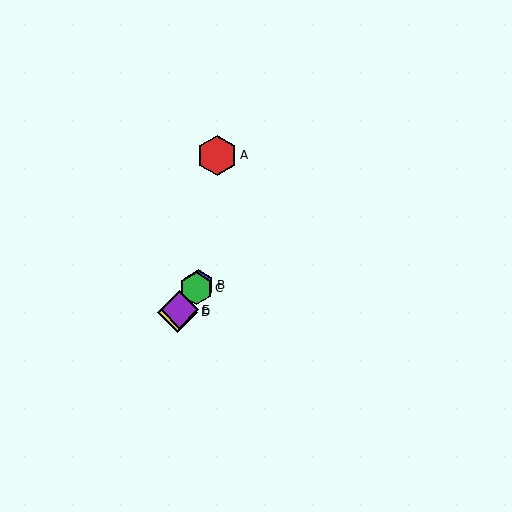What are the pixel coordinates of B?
Object B is at (199, 285).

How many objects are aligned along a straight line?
4 objects (B, C, D, E) are aligned along a straight line.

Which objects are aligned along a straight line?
Objects B, C, D, E are aligned along a straight line.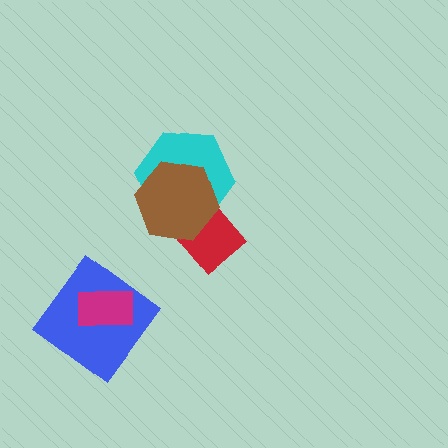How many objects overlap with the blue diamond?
1 object overlaps with the blue diamond.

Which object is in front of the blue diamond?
The magenta rectangle is in front of the blue diamond.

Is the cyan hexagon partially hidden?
Yes, it is partially covered by another shape.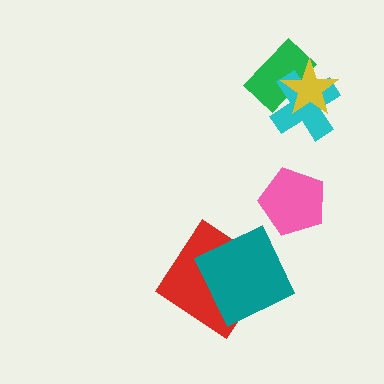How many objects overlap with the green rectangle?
2 objects overlap with the green rectangle.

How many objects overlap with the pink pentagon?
0 objects overlap with the pink pentagon.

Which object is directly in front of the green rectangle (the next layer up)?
The cyan cross is directly in front of the green rectangle.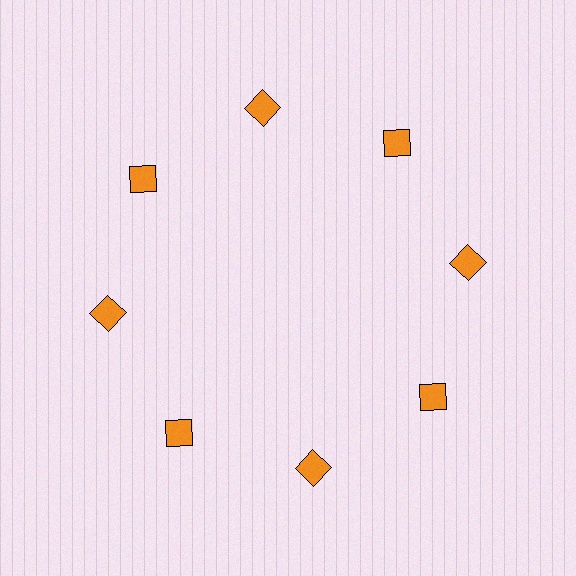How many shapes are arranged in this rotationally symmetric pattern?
There are 8 shapes, arranged in 8 groups of 1.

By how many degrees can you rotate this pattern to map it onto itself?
The pattern maps onto itself every 45 degrees of rotation.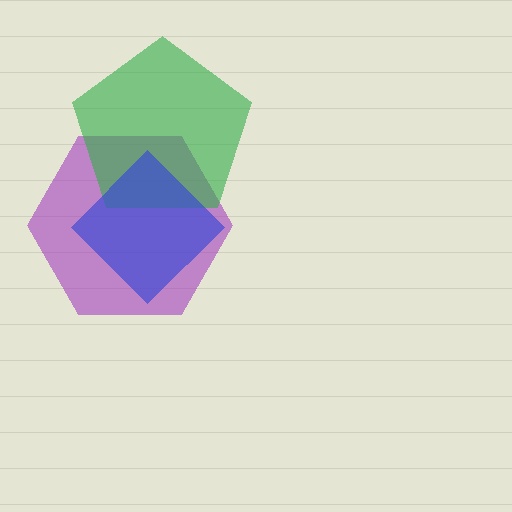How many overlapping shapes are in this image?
There are 3 overlapping shapes in the image.